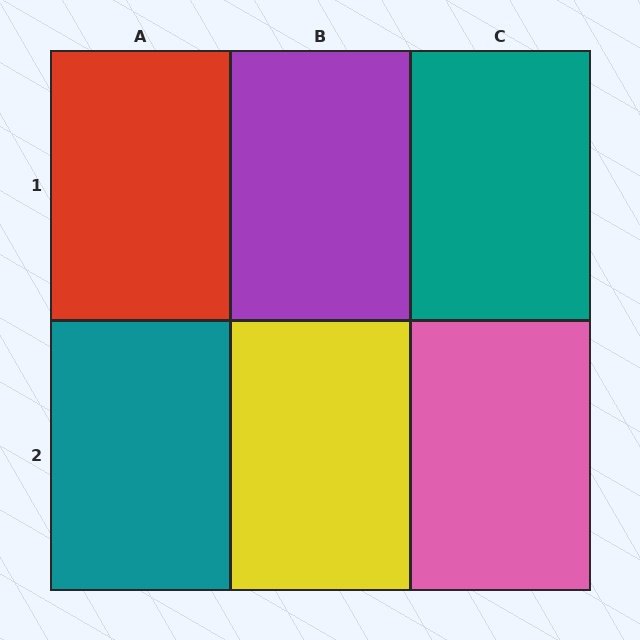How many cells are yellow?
1 cell is yellow.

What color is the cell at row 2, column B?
Yellow.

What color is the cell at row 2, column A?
Teal.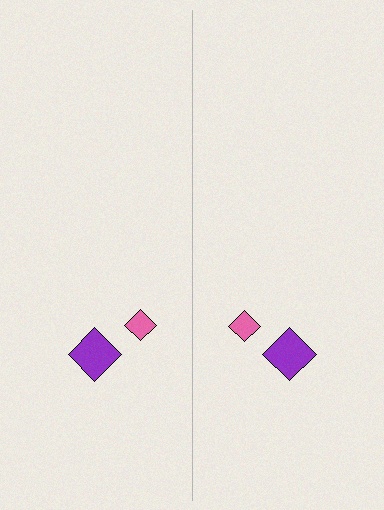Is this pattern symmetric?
Yes, this pattern has bilateral (reflection) symmetry.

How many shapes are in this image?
There are 4 shapes in this image.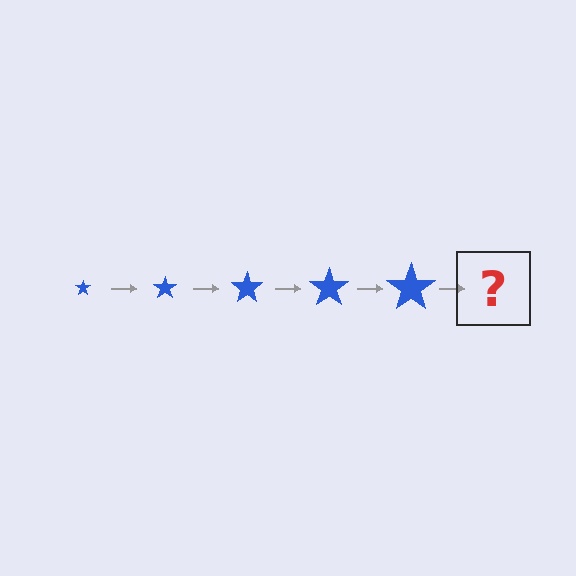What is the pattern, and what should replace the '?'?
The pattern is that the star gets progressively larger each step. The '?' should be a blue star, larger than the previous one.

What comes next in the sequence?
The next element should be a blue star, larger than the previous one.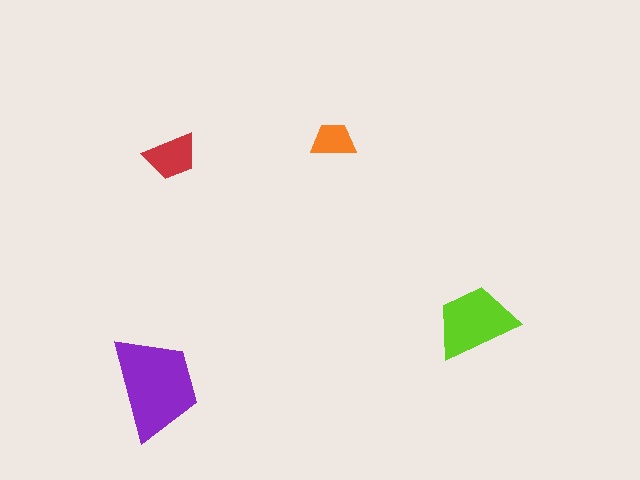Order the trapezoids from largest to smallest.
the purple one, the lime one, the red one, the orange one.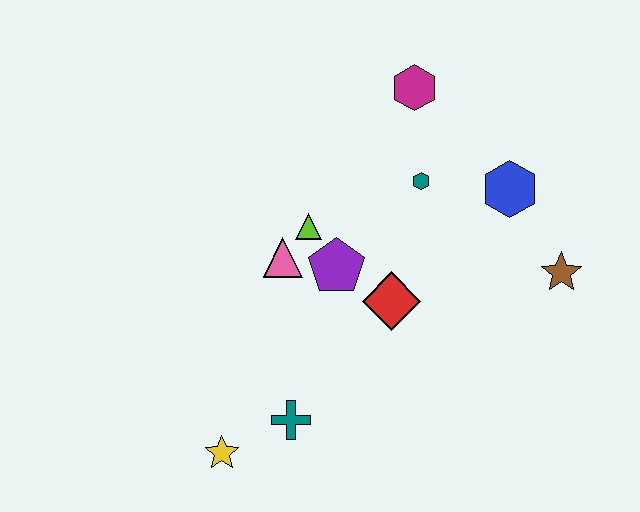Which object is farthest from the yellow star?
The magenta hexagon is farthest from the yellow star.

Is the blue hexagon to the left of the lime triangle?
No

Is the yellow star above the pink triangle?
No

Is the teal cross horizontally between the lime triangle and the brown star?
No